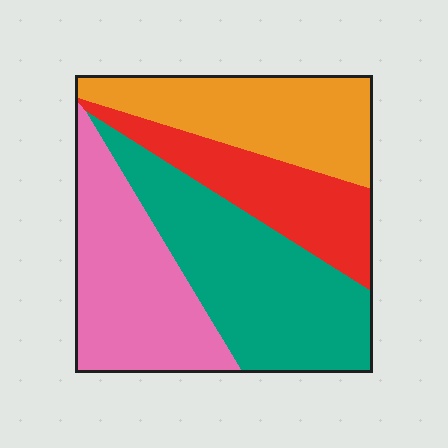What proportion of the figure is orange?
Orange takes up about one quarter (1/4) of the figure.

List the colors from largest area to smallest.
From largest to smallest: teal, pink, orange, red.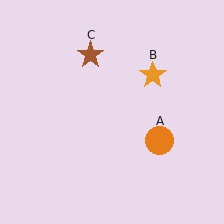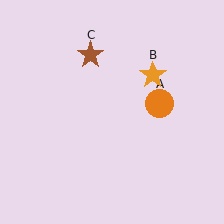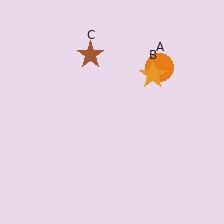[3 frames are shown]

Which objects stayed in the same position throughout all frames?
Orange star (object B) and brown star (object C) remained stationary.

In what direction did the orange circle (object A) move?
The orange circle (object A) moved up.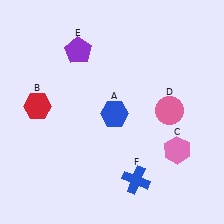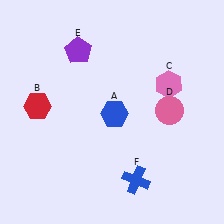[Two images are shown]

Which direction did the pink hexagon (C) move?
The pink hexagon (C) moved up.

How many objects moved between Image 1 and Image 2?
1 object moved between the two images.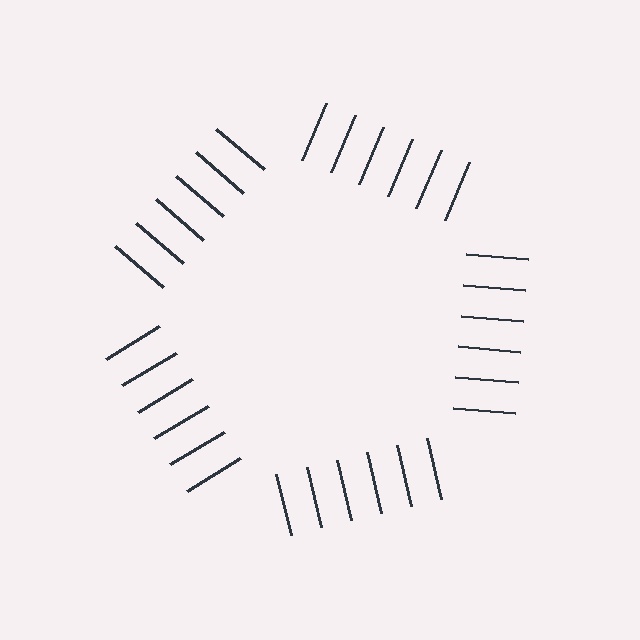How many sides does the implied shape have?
5 sides — the line-ends trace a pentagon.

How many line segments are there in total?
30 — 6 along each of the 5 edges.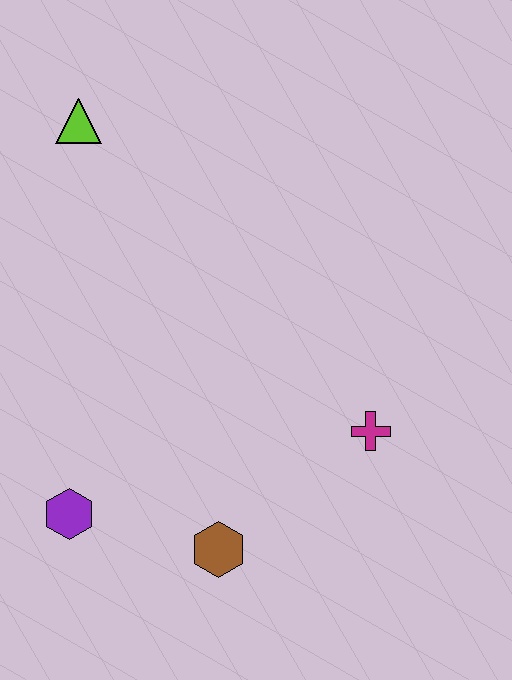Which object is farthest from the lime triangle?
The brown hexagon is farthest from the lime triangle.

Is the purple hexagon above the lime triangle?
No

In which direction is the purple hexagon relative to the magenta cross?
The purple hexagon is to the left of the magenta cross.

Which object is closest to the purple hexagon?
The brown hexagon is closest to the purple hexagon.